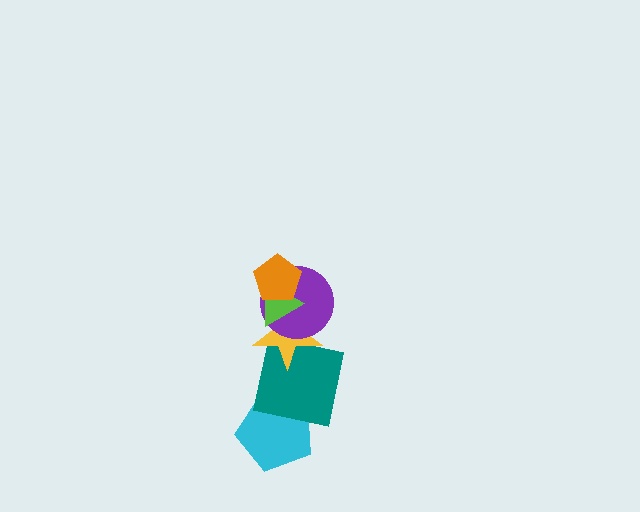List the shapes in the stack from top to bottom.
From top to bottom: the orange pentagon, the lime triangle, the purple circle, the yellow star, the teal square, the cyan pentagon.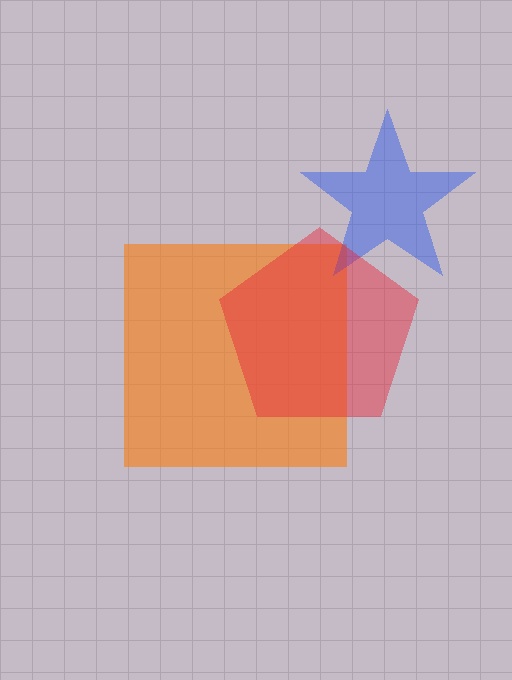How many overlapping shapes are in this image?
There are 3 overlapping shapes in the image.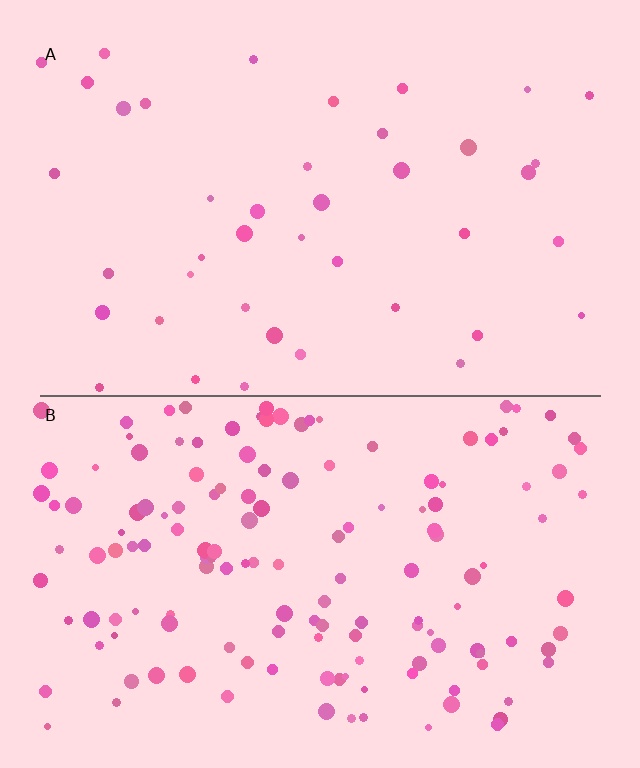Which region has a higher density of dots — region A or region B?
B (the bottom).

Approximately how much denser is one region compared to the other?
Approximately 3.6× — region B over region A.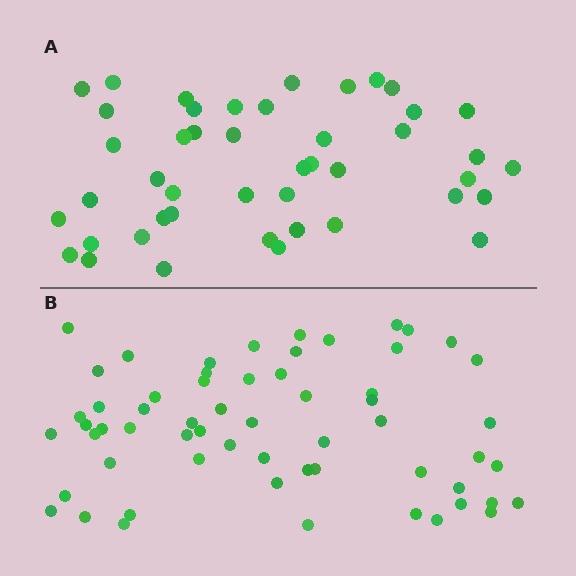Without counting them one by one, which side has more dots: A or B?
Region B (the bottom region) has more dots.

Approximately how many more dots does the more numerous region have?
Region B has approximately 15 more dots than region A.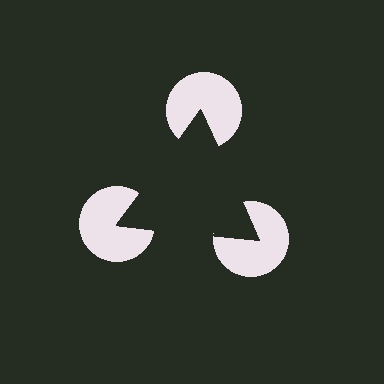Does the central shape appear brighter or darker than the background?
It typically appears slightly darker than the background, even though no actual brightness change is drawn.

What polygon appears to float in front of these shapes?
An illusory triangle — its edges are inferred from the aligned wedge cuts in the pac-man discs, not physically drawn.